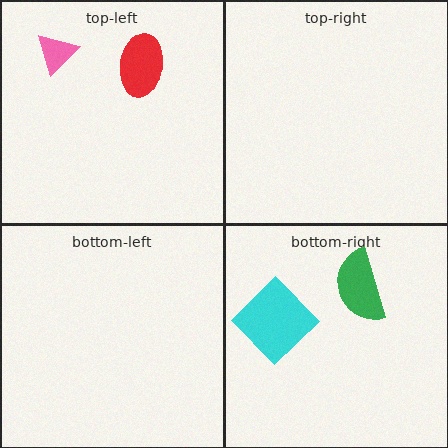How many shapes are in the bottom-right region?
2.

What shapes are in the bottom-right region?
The cyan diamond, the green semicircle.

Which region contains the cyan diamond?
The bottom-right region.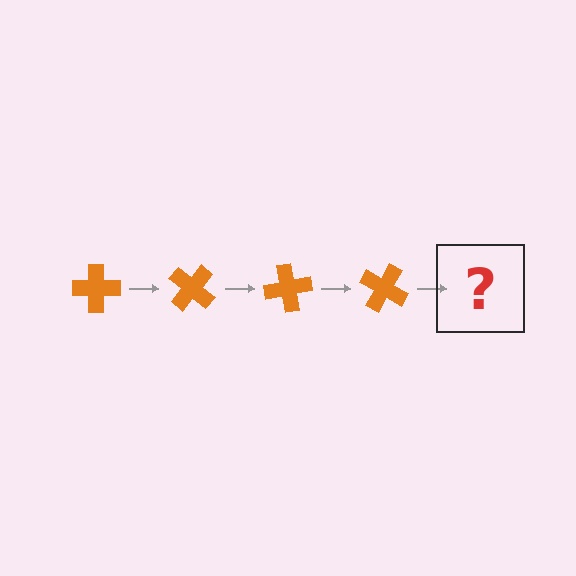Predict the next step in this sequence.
The next step is an orange cross rotated 160 degrees.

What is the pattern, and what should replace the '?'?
The pattern is that the cross rotates 40 degrees each step. The '?' should be an orange cross rotated 160 degrees.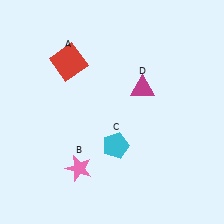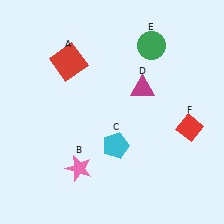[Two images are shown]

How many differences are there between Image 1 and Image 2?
There are 2 differences between the two images.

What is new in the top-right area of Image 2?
A green circle (E) was added in the top-right area of Image 2.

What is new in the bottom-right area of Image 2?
A red diamond (F) was added in the bottom-right area of Image 2.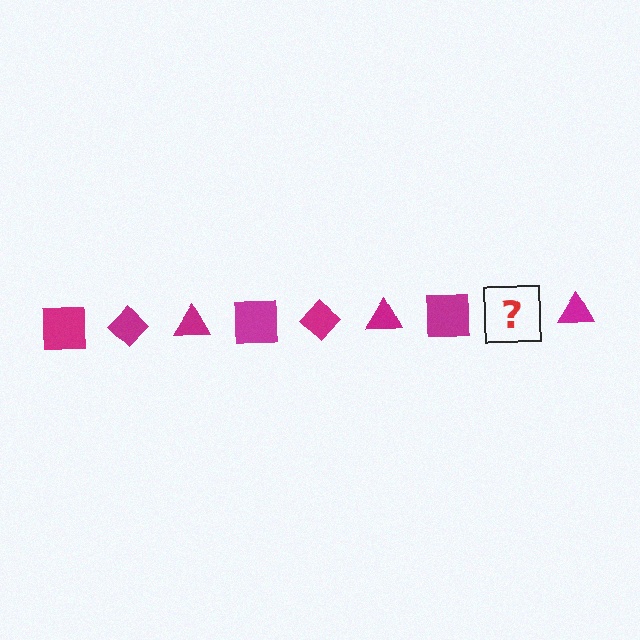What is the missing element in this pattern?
The missing element is a magenta diamond.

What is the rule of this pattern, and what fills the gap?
The rule is that the pattern cycles through square, diamond, triangle shapes in magenta. The gap should be filled with a magenta diamond.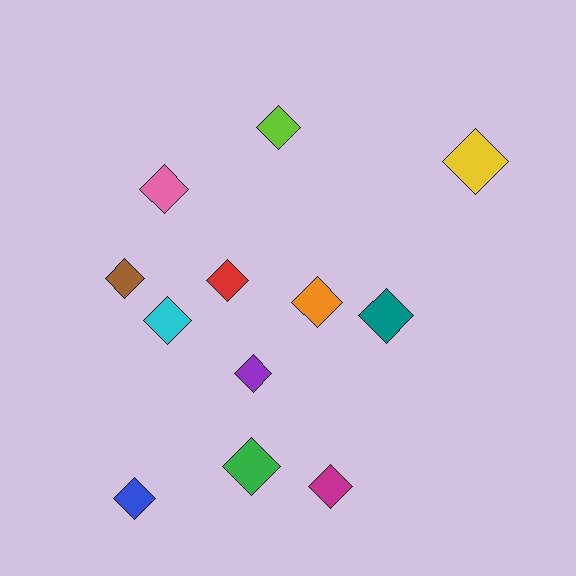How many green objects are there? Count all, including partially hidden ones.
There is 1 green object.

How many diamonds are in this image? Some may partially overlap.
There are 12 diamonds.